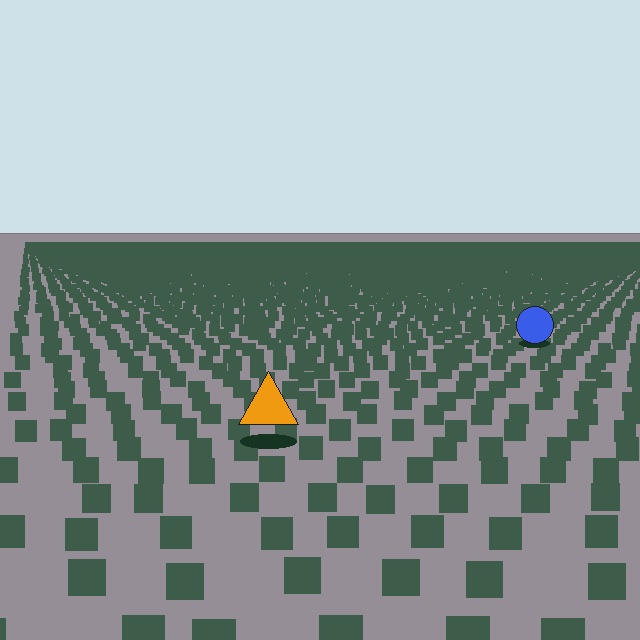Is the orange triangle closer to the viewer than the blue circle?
Yes. The orange triangle is closer — you can tell from the texture gradient: the ground texture is coarser near it.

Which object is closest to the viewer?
The orange triangle is closest. The texture marks near it are larger and more spread out.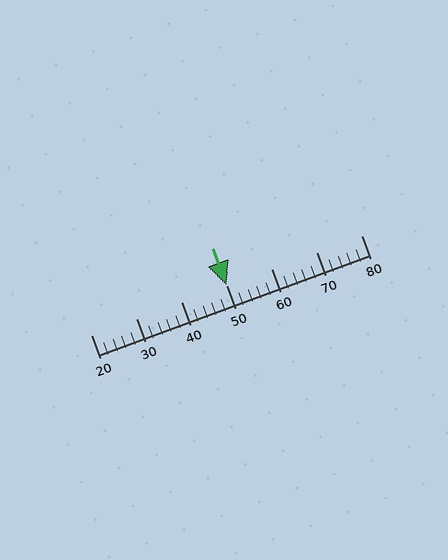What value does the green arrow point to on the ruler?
The green arrow points to approximately 50.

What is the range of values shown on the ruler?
The ruler shows values from 20 to 80.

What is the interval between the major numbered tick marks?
The major tick marks are spaced 10 units apart.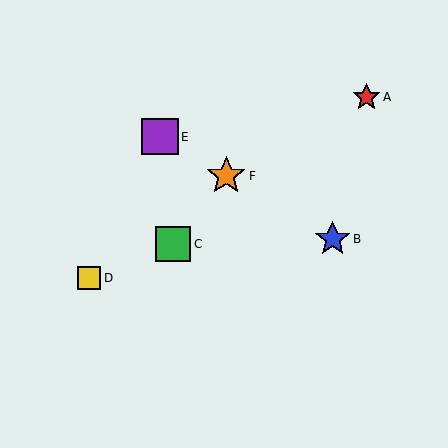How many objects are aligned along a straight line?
3 objects (B, E, F) are aligned along a straight line.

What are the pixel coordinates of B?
Object B is at (333, 239).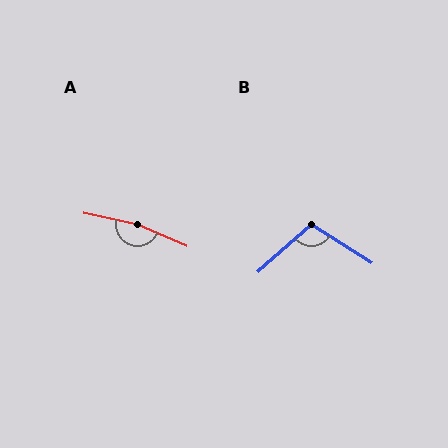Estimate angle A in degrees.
Approximately 168 degrees.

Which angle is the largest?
A, at approximately 168 degrees.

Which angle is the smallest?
B, at approximately 106 degrees.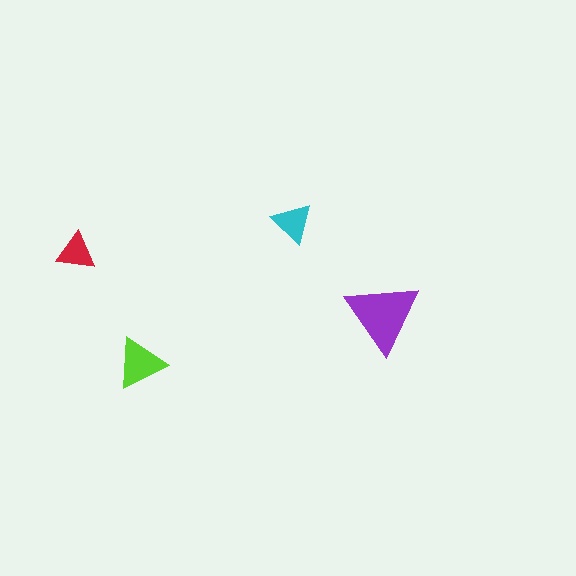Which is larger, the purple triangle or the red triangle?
The purple one.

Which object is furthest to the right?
The purple triangle is rightmost.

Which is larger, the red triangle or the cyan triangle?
The cyan one.